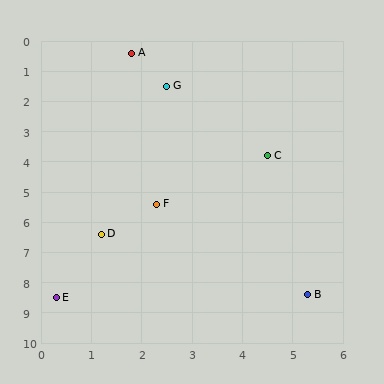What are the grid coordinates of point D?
Point D is at approximately (1.2, 6.4).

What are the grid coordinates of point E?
Point E is at approximately (0.3, 8.5).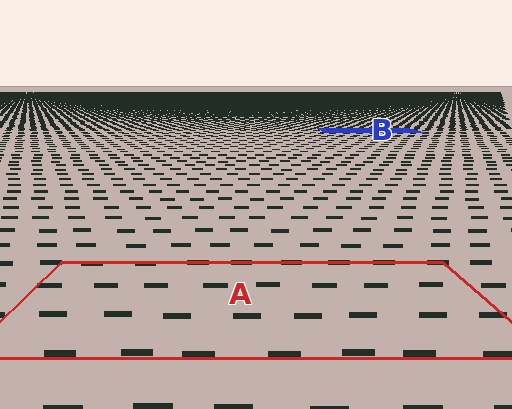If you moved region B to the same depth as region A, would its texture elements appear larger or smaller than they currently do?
They would appear larger. At a closer depth, the same texture elements are projected at a bigger on-screen size.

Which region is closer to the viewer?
Region A is closer. The texture elements there are larger and more spread out.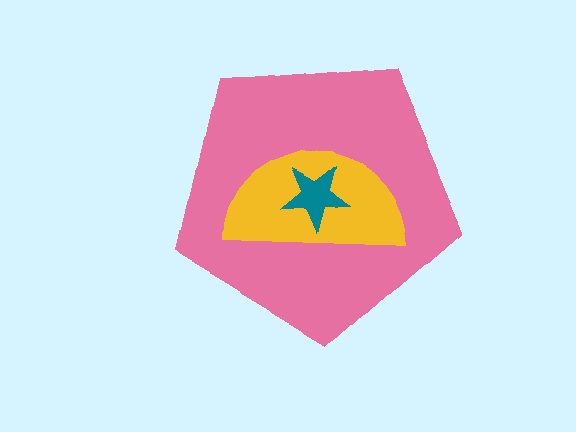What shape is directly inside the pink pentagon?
The yellow semicircle.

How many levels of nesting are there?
3.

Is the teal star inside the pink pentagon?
Yes.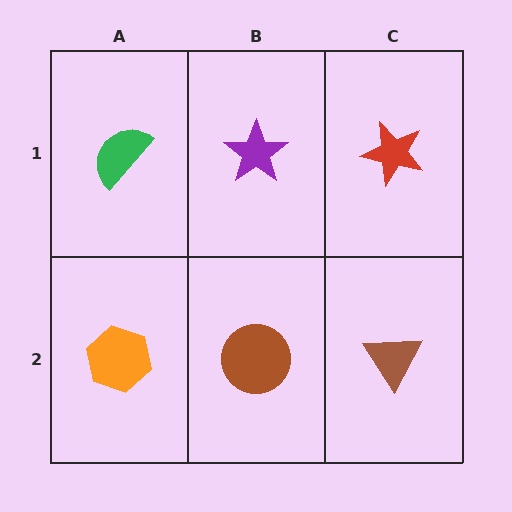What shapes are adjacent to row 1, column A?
An orange hexagon (row 2, column A), a purple star (row 1, column B).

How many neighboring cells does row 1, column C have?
2.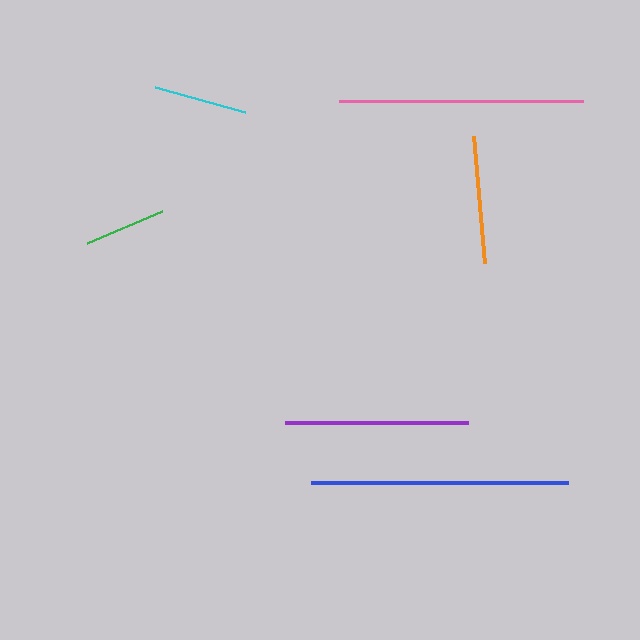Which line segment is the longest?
The blue line is the longest at approximately 257 pixels.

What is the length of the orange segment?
The orange segment is approximately 128 pixels long.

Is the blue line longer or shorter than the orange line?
The blue line is longer than the orange line.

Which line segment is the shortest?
The green line is the shortest at approximately 82 pixels.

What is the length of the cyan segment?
The cyan segment is approximately 93 pixels long.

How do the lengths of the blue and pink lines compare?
The blue and pink lines are approximately the same length.